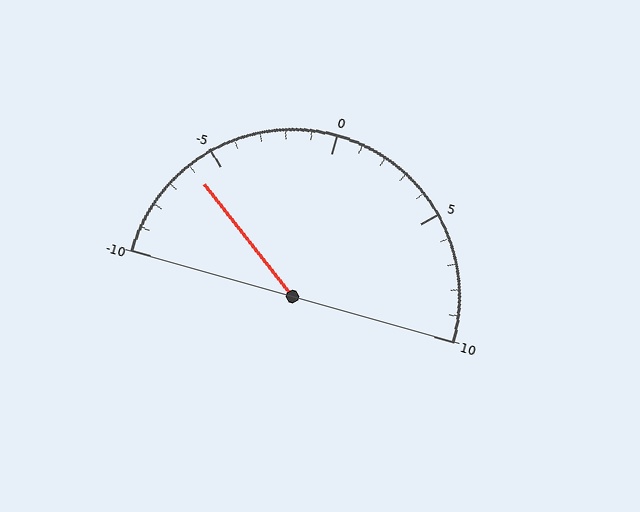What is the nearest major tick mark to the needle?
The nearest major tick mark is -5.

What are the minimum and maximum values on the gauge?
The gauge ranges from -10 to 10.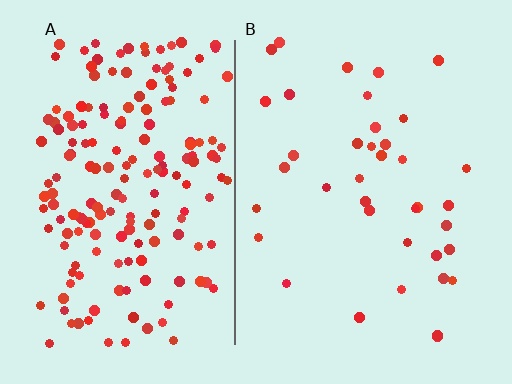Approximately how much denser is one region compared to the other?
Approximately 4.8× — region A over region B.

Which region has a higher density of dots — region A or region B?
A (the left).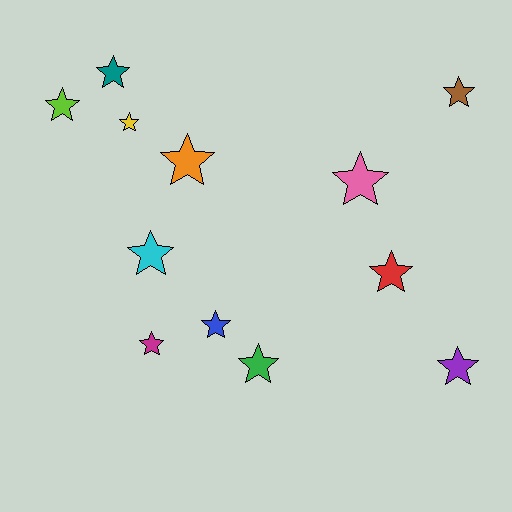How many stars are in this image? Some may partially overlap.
There are 12 stars.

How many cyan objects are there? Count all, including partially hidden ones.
There is 1 cyan object.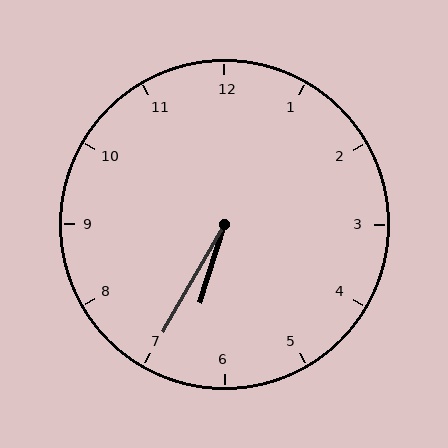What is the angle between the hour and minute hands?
Approximately 12 degrees.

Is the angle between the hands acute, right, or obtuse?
It is acute.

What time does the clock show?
6:35.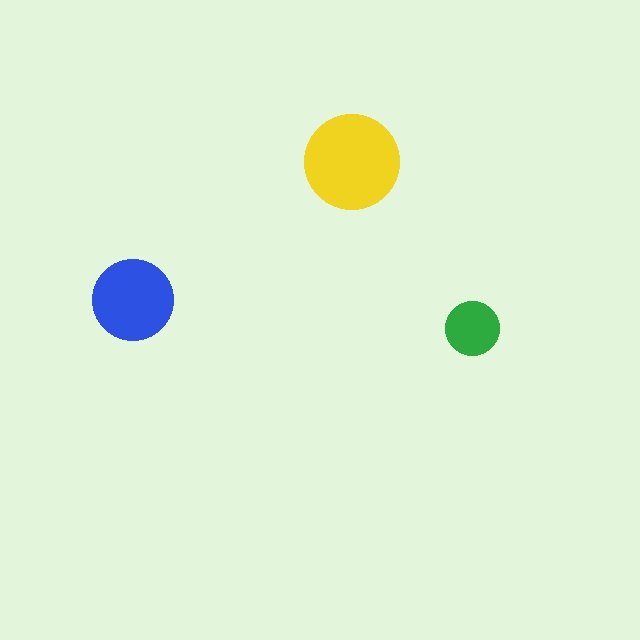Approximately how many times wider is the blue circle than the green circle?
About 1.5 times wider.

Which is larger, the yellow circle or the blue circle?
The yellow one.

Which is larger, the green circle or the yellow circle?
The yellow one.